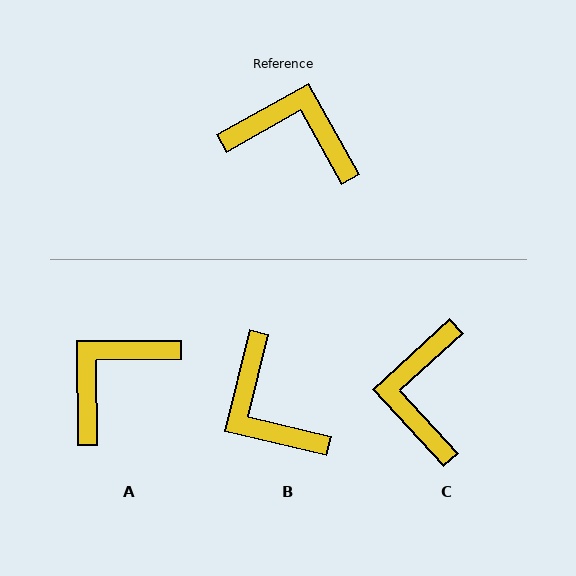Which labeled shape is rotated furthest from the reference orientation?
B, about 137 degrees away.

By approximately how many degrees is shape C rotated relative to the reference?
Approximately 103 degrees counter-clockwise.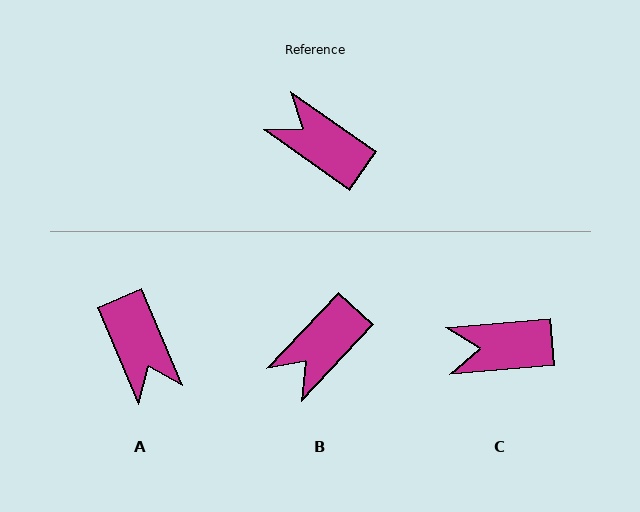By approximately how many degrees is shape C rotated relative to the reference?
Approximately 40 degrees counter-clockwise.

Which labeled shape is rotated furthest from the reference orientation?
A, about 148 degrees away.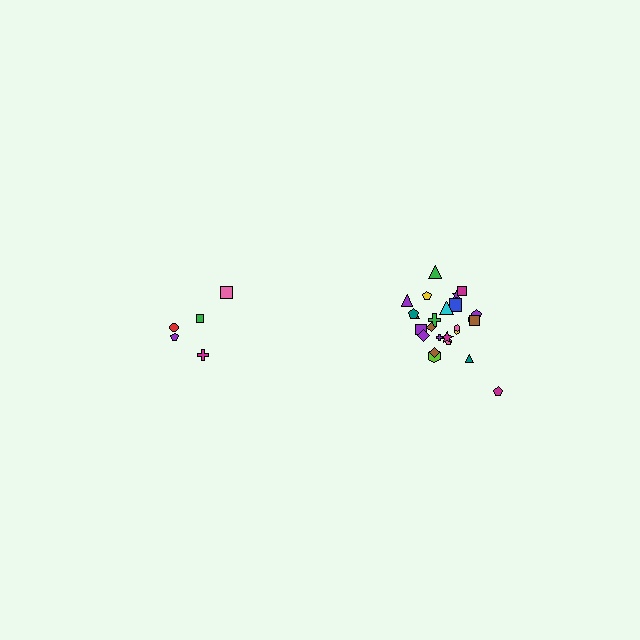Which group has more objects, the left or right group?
The right group.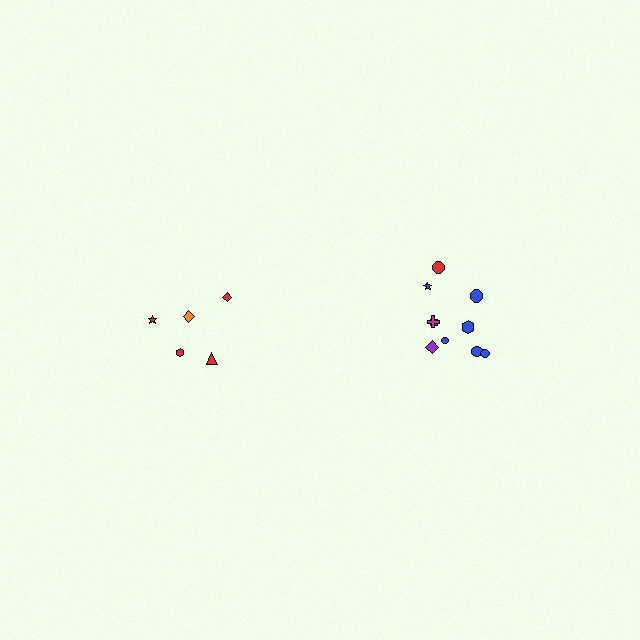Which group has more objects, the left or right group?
The right group.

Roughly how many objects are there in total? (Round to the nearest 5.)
Roughly 15 objects in total.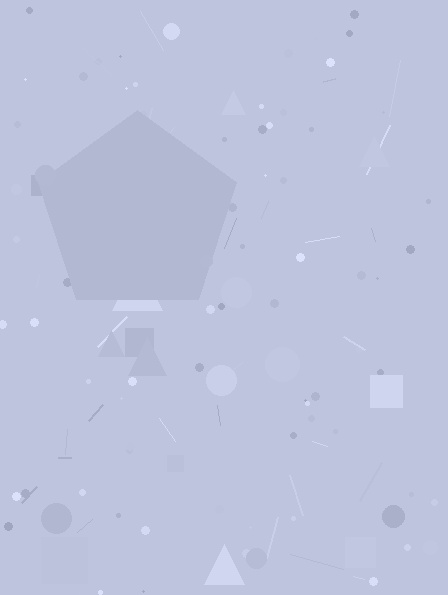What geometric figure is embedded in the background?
A pentagon is embedded in the background.